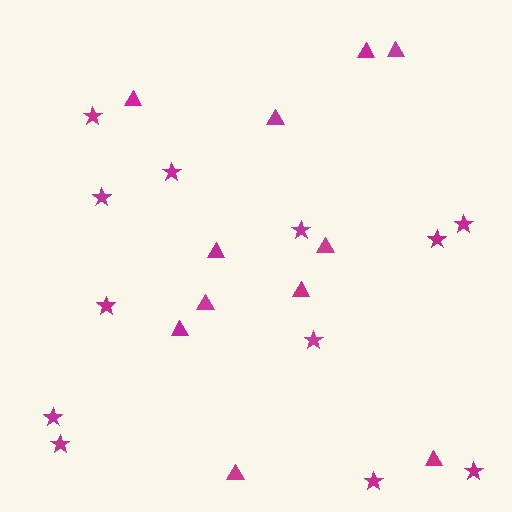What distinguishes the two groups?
There are 2 groups: one group of stars (12) and one group of triangles (11).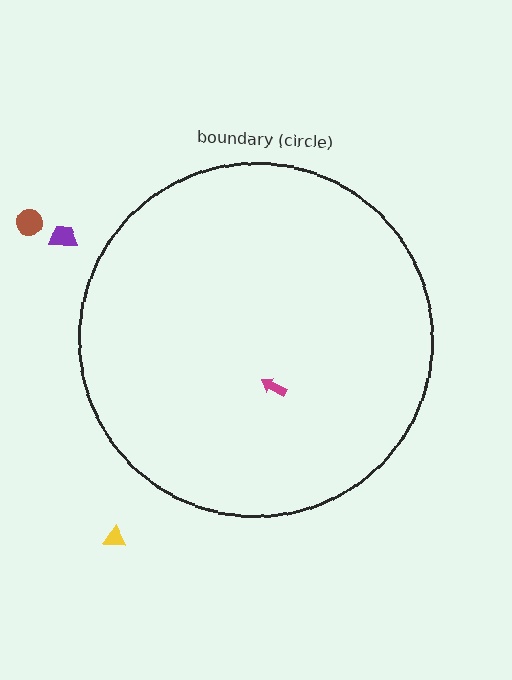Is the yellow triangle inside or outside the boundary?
Outside.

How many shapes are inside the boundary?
1 inside, 3 outside.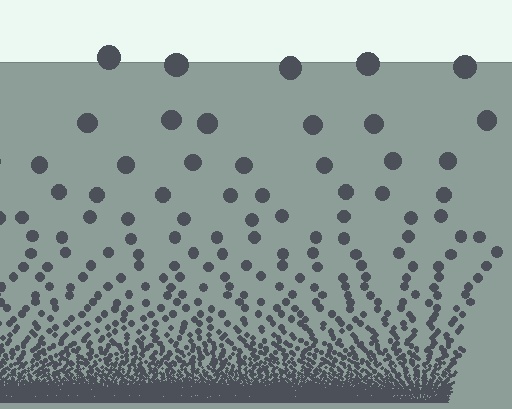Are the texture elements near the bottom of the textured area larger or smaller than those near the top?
Smaller. The gradient is inverted — elements near the bottom are smaller and denser.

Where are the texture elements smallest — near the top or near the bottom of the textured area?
Near the bottom.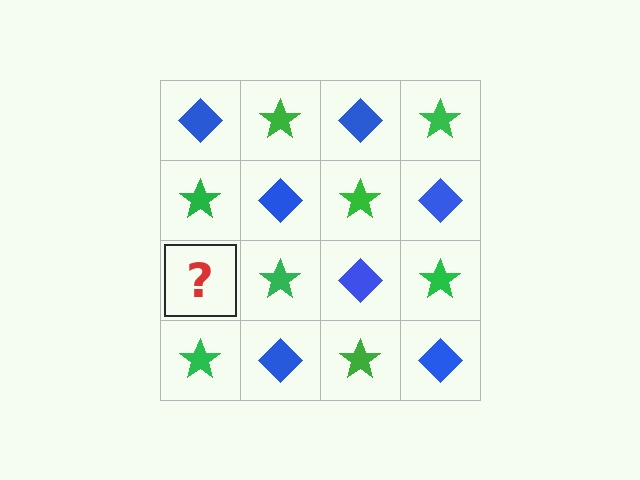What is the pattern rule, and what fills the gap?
The rule is that it alternates blue diamond and green star in a checkerboard pattern. The gap should be filled with a blue diamond.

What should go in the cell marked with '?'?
The missing cell should contain a blue diamond.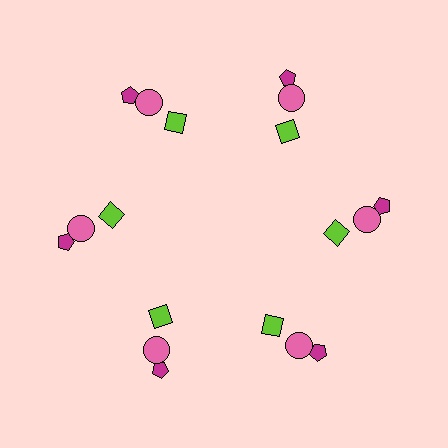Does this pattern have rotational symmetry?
Yes, this pattern has 6-fold rotational symmetry. It looks the same after rotating 60 degrees around the center.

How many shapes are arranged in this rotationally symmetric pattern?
There are 18 shapes, arranged in 6 groups of 3.